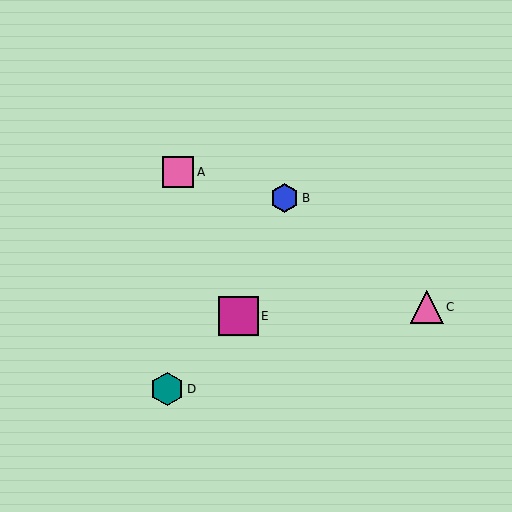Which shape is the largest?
The magenta square (labeled E) is the largest.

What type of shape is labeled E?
Shape E is a magenta square.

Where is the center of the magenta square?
The center of the magenta square is at (238, 316).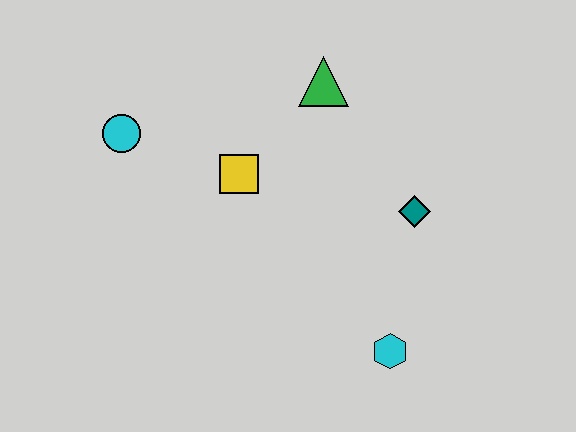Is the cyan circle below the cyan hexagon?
No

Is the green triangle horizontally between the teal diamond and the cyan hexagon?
No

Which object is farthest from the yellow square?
The cyan hexagon is farthest from the yellow square.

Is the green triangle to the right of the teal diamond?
No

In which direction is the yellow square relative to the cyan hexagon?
The yellow square is above the cyan hexagon.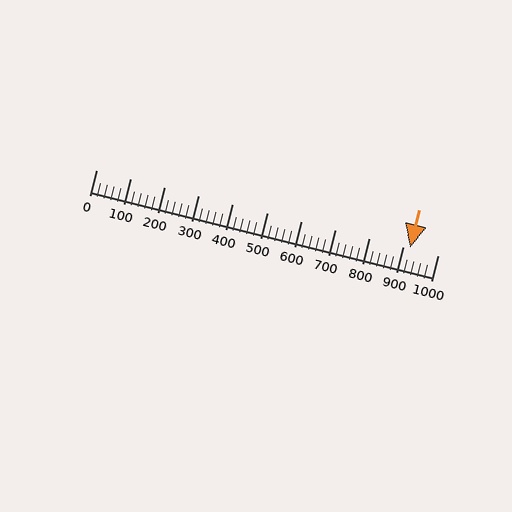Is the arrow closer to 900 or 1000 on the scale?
The arrow is closer to 900.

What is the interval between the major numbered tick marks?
The major tick marks are spaced 100 units apart.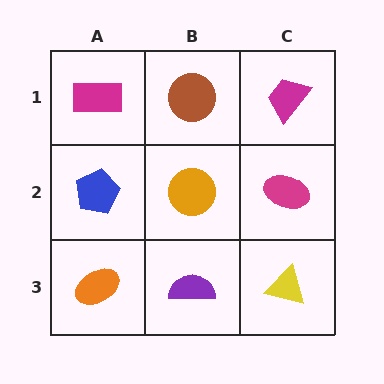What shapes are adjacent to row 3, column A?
A blue pentagon (row 2, column A), a purple semicircle (row 3, column B).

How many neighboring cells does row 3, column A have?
2.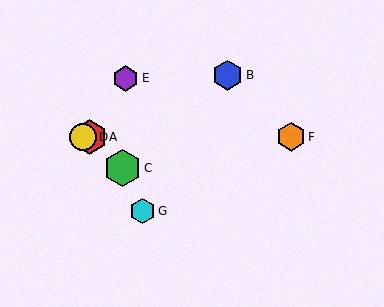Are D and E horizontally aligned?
No, D is at y≈137 and E is at y≈78.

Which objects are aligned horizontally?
Objects A, D, F are aligned horizontally.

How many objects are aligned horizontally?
3 objects (A, D, F) are aligned horizontally.